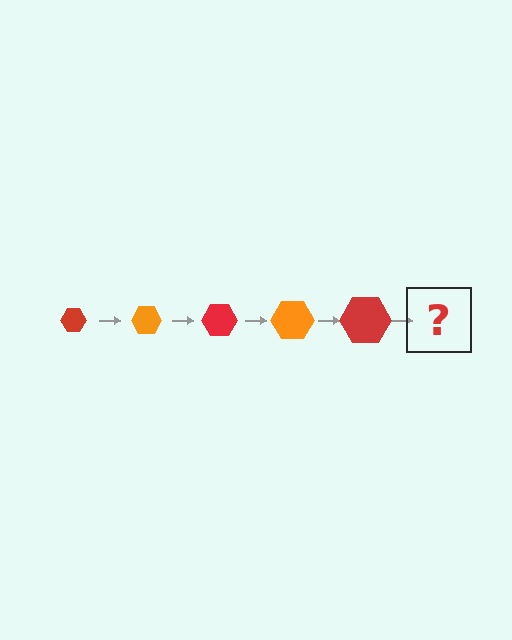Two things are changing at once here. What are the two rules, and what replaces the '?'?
The two rules are that the hexagon grows larger each step and the color cycles through red and orange. The '?' should be an orange hexagon, larger than the previous one.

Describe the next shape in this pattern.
It should be an orange hexagon, larger than the previous one.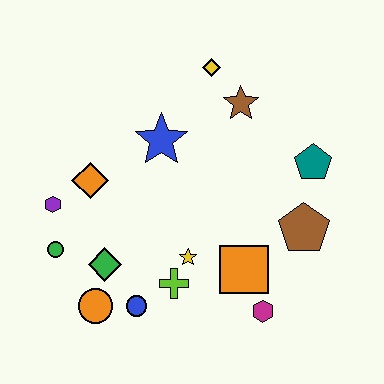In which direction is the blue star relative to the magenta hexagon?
The blue star is above the magenta hexagon.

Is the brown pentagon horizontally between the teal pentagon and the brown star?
Yes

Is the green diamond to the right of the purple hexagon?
Yes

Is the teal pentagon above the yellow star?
Yes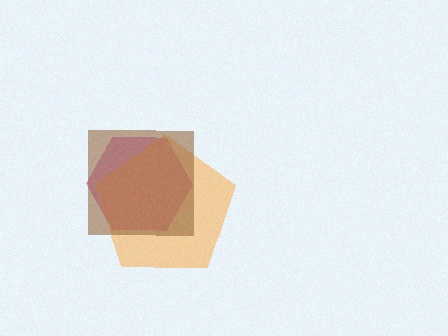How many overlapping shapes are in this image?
There are 3 overlapping shapes in the image.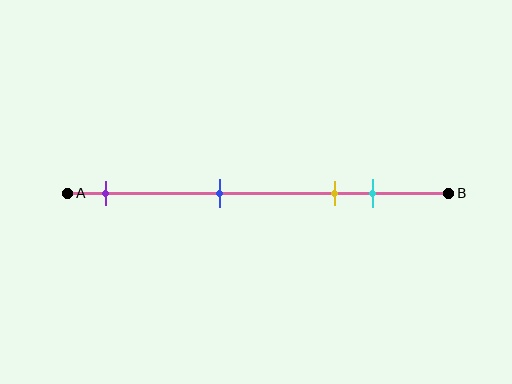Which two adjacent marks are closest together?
The yellow and cyan marks are the closest adjacent pair.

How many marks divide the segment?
There are 4 marks dividing the segment.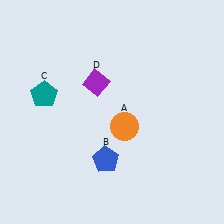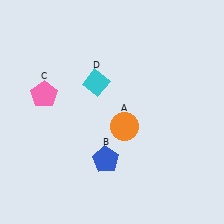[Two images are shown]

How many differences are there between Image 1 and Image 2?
There are 2 differences between the two images.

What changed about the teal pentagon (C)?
In Image 1, C is teal. In Image 2, it changed to pink.